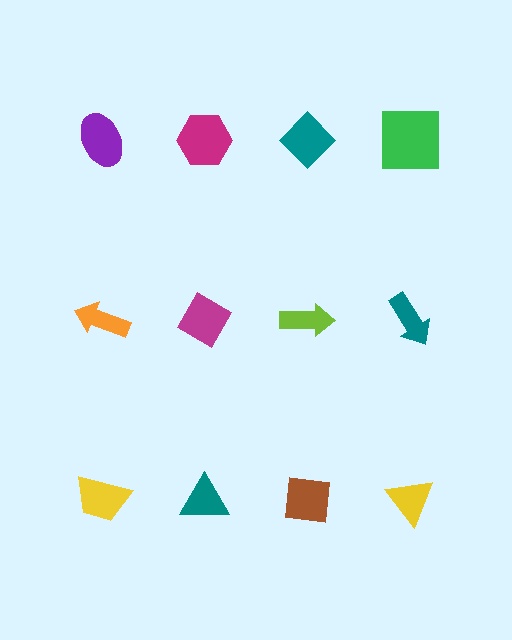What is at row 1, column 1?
A purple ellipse.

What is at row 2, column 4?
A teal arrow.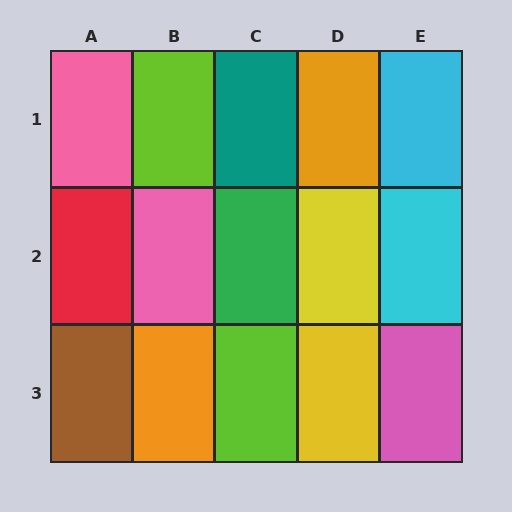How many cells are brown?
1 cell is brown.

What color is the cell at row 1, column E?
Cyan.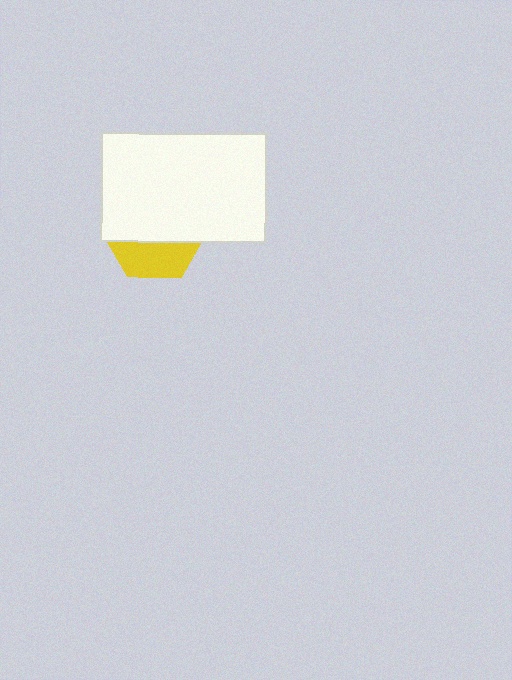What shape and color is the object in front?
The object in front is a white rectangle.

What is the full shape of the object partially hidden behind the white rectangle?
The partially hidden object is a yellow hexagon.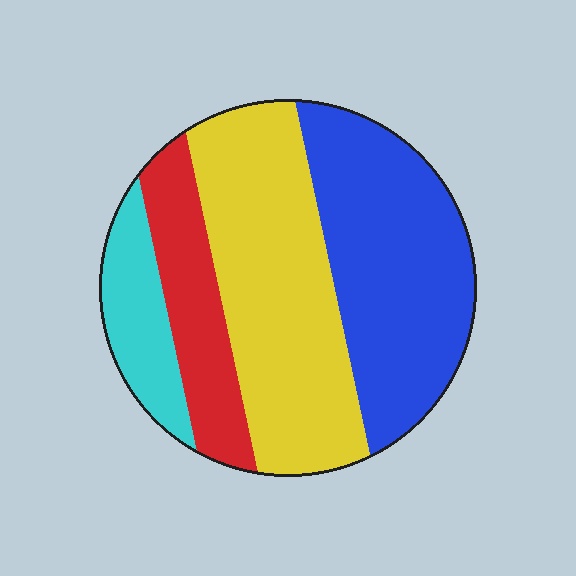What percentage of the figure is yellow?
Yellow takes up between a quarter and a half of the figure.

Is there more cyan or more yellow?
Yellow.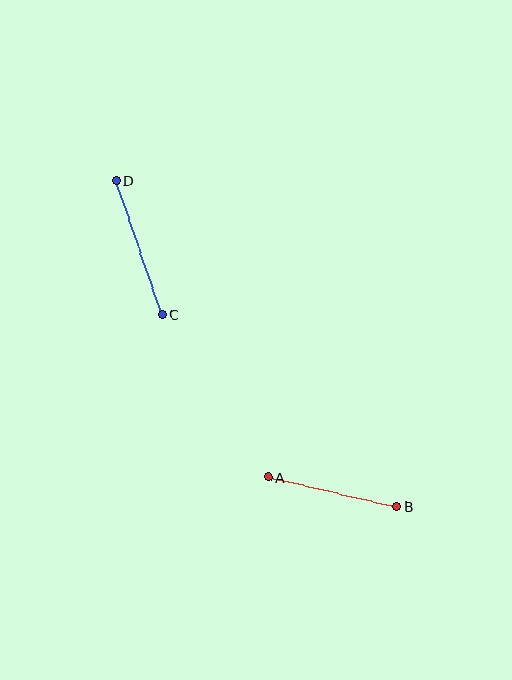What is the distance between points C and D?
The distance is approximately 141 pixels.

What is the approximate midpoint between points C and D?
The midpoint is at approximately (139, 247) pixels.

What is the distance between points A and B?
The distance is approximately 132 pixels.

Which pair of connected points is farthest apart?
Points C and D are farthest apart.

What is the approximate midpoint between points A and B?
The midpoint is at approximately (333, 492) pixels.